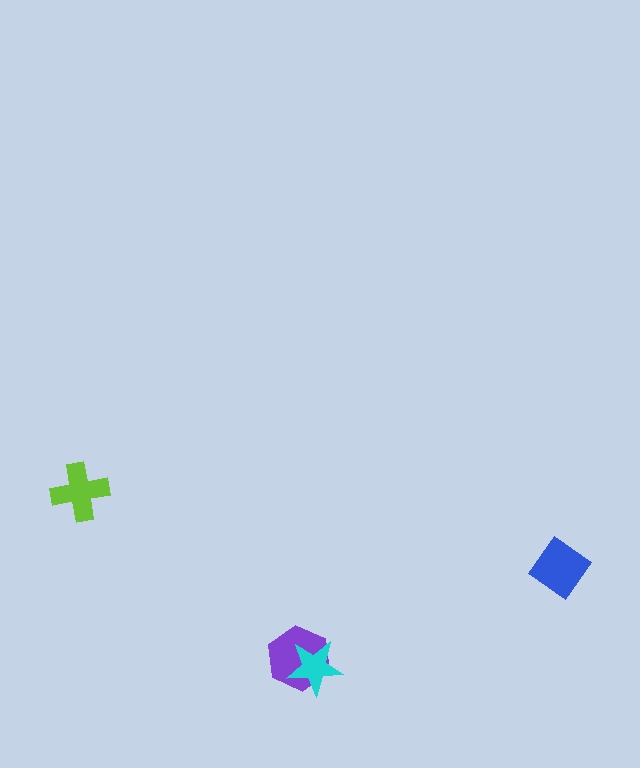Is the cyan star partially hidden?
No, no other shape covers it.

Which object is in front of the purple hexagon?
The cyan star is in front of the purple hexagon.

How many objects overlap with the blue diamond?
0 objects overlap with the blue diamond.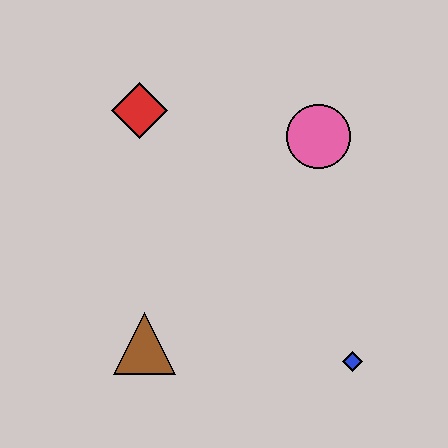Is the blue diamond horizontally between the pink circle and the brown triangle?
No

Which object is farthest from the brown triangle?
The pink circle is farthest from the brown triangle.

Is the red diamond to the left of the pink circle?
Yes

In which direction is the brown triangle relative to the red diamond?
The brown triangle is below the red diamond.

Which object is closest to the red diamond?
The pink circle is closest to the red diamond.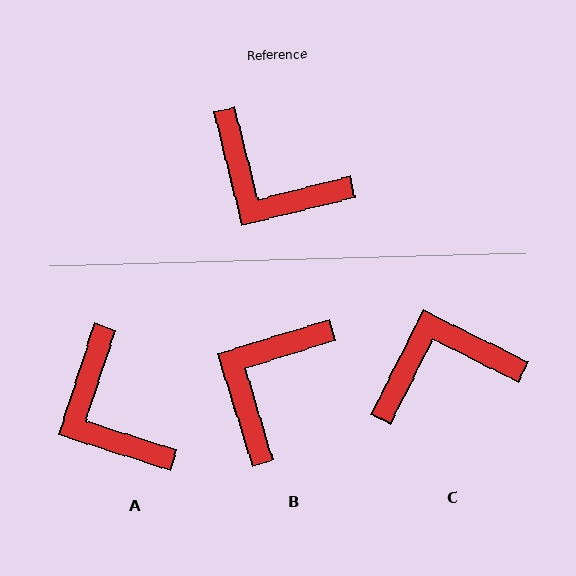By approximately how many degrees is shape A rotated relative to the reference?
Approximately 31 degrees clockwise.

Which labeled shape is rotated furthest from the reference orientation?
C, about 130 degrees away.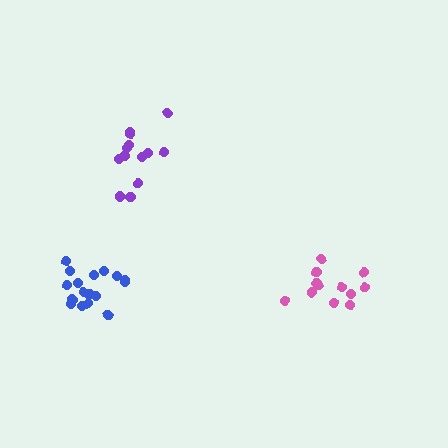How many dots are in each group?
Group 1: 12 dots, Group 2: 13 dots, Group 3: 18 dots (43 total).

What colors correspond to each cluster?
The clusters are colored: pink, purple, blue.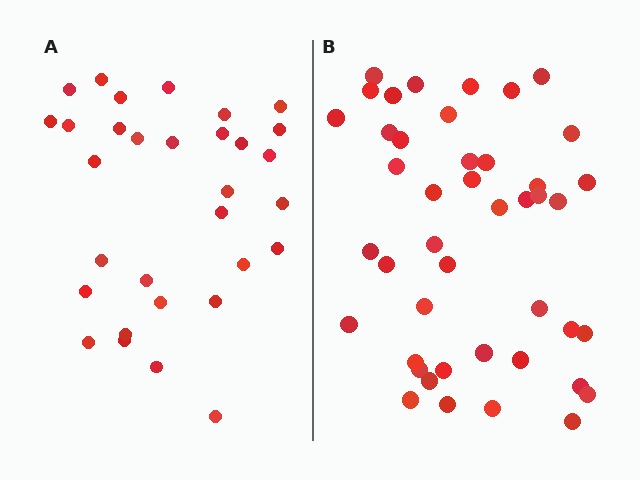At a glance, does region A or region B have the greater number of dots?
Region B (the right region) has more dots.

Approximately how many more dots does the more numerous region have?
Region B has approximately 15 more dots than region A.